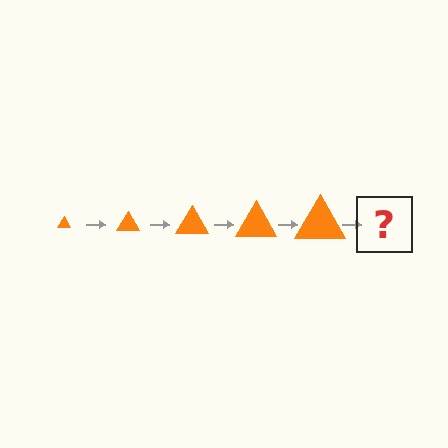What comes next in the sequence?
The next element should be an orange triangle, larger than the previous one.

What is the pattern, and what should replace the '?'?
The pattern is that the triangle gets progressively larger each step. The '?' should be an orange triangle, larger than the previous one.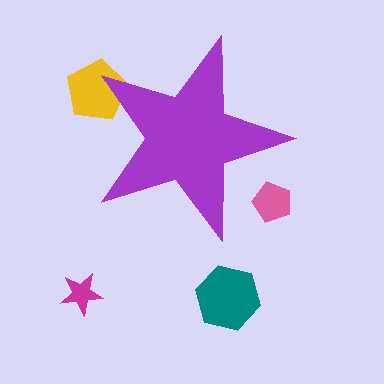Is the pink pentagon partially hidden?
Yes, the pink pentagon is partially hidden behind the purple star.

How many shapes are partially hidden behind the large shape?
2 shapes are partially hidden.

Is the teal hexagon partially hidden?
No, the teal hexagon is fully visible.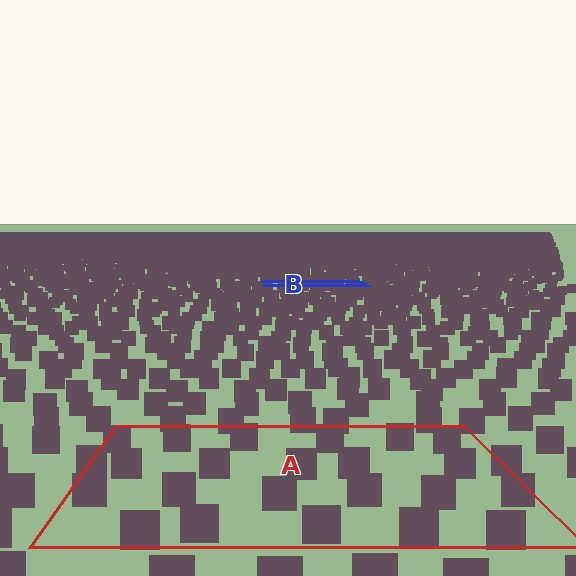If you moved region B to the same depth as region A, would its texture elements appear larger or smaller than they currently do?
They would appear larger. At a closer depth, the same texture elements are projected at a bigger on-screen size.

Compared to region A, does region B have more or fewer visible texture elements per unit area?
Region B has more texture elements per unit area — they are packed more densely because it is farther away.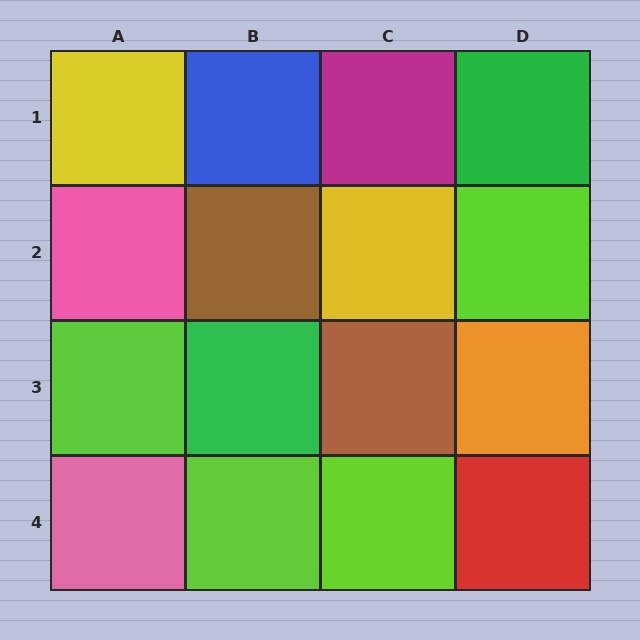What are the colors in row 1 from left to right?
Yellow, blue, magenta, green.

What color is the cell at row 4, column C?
Lime.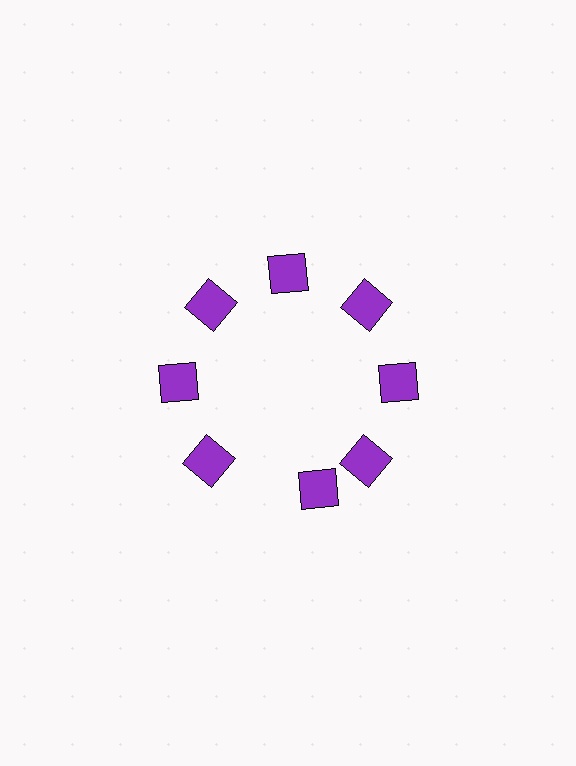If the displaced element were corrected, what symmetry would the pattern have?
It would have 8-fold rotational symmetry — the pattern would map onto itself every 45 degrees.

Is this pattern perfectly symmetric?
No. The 8 purple squares are arranged in a ring, but one element near the 6 o'clock position is rotated out of alignment along the ring, breaking the 8-fold rotational symmetry.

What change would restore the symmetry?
The symmetry would be restored by rotating it back into even spacing with its neighbors so that all 8 squares sit at equal angles and equal distance from the center.